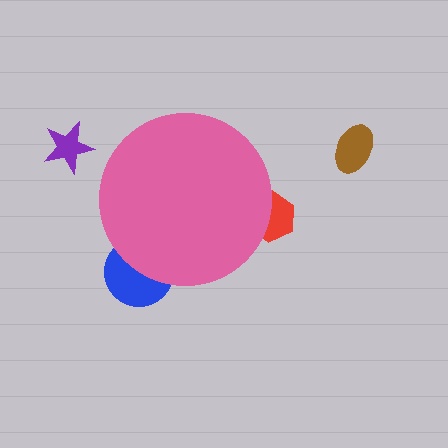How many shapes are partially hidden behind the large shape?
2 shapes are partially hidden.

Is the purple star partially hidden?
No, the purple star is fully visible.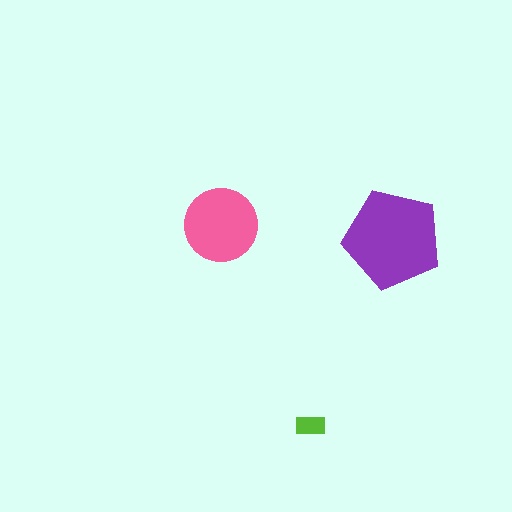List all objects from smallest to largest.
The lime rectangle, the pink circle, the purple pentagon.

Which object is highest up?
The pink circle is topmost.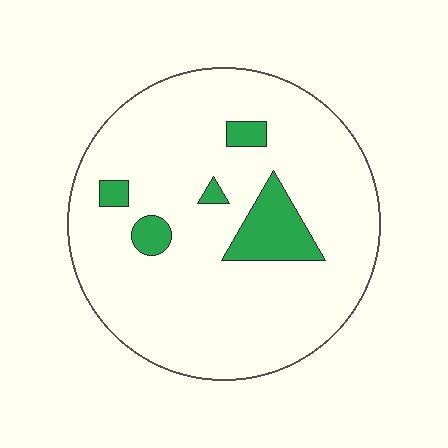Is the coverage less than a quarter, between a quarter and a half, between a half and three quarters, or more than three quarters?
Less than a quarter.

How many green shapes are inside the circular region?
5.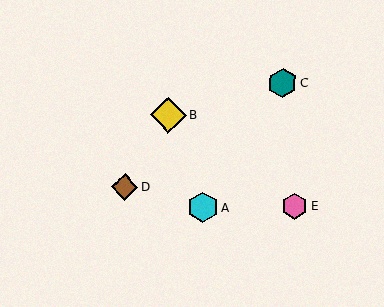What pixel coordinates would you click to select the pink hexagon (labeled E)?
Click at (295, 206) to select the pink hexagon E.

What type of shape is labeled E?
Shape E is a pink hexagon.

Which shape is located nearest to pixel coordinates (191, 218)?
The cyan hexagon (labeled A) at (203, 208) is nearest to that location.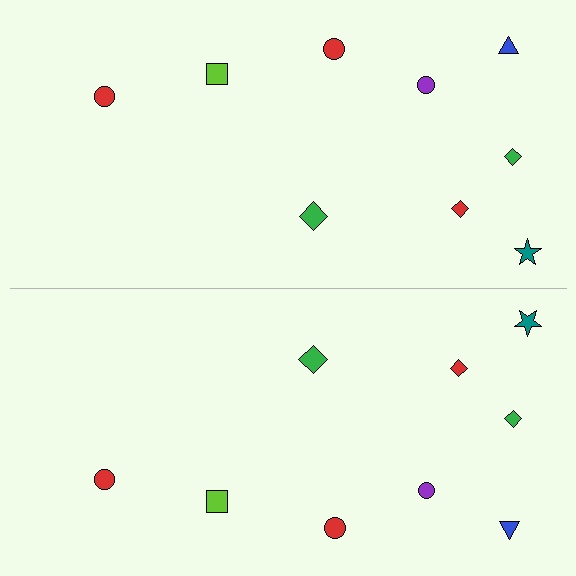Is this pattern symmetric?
Yes, this pattern has bilateral (reflection) symmetry.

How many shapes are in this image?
There are 18 shapes in this image.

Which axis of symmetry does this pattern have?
The pattern has a horizontal axis of symmetry running through the center of the image.